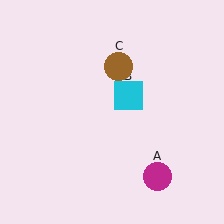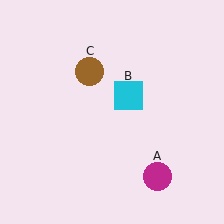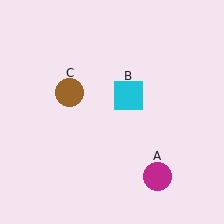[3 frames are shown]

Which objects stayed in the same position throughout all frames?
Magenta circle (object A) and cyan square (object B) remained stationary.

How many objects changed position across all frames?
1 object changed position: brown circle (object C).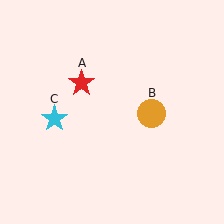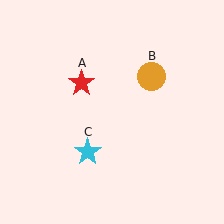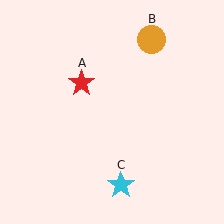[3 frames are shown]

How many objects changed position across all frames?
2 objects changed position: orange circle (object B), cyan star (object C).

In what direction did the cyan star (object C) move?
The cyan star (object C) moved down and to the right.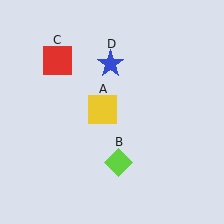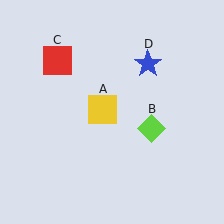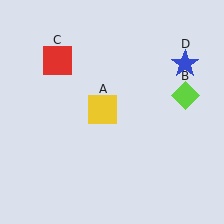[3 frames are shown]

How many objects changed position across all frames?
2 objects changed position: lime diamond (object B), blue star (object D).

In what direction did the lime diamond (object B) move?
The lime diamond (object B) moved up and to the right.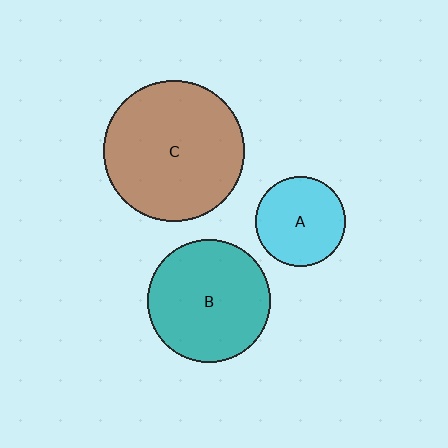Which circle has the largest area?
Circle C (brown).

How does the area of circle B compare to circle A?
Approximately 1.9 times.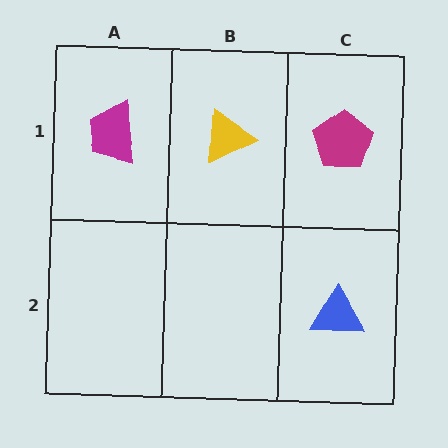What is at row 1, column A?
A magenta trapezoid.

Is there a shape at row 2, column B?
No, that cell is empty.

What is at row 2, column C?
A blue triangle.